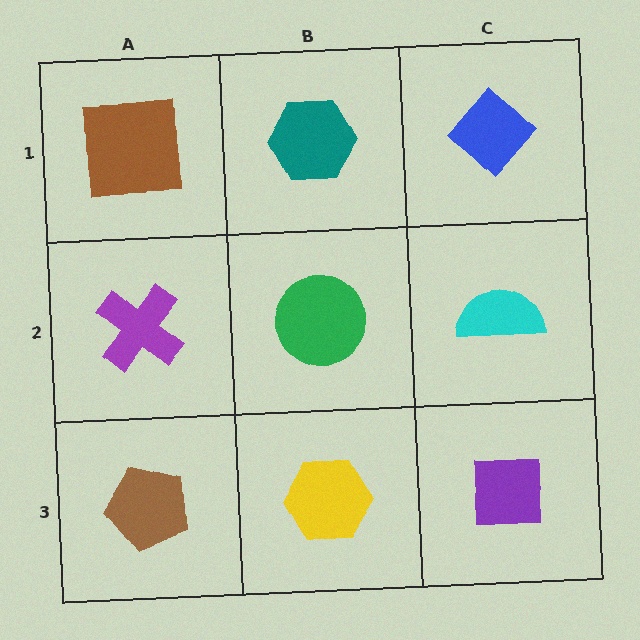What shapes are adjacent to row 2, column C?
A blue diamond (row 1, column C), a purple square (row 3, column C), a green circle (row 2, column B).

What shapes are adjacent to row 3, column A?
A purple cross (row 2, column A), a yellow hexagon (row 3, column B).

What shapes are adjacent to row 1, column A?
A purple cross (row 2, column A), a teal hexagon (row 1, column B).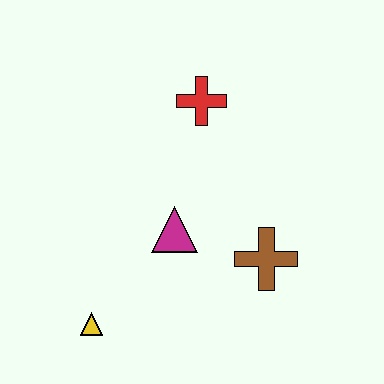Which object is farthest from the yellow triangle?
The red cross is farthest from the yellow triangle.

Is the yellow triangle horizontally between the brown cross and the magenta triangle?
No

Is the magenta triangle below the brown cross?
No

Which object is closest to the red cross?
The magenta triangle is closest to the red cross.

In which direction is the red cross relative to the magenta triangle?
The red cross is above the magenta triangle.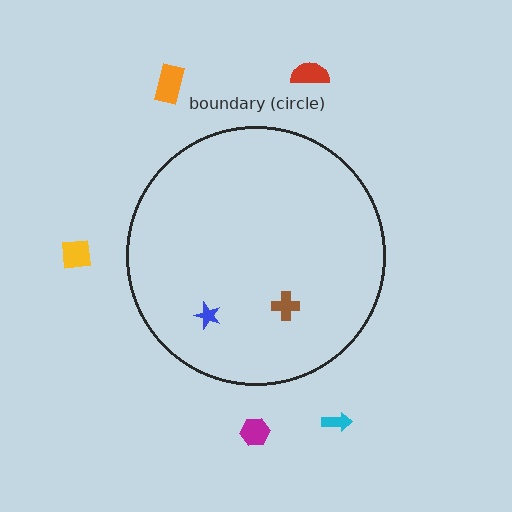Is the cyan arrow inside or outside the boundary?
Outside.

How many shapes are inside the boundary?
2 inside, 5 outside.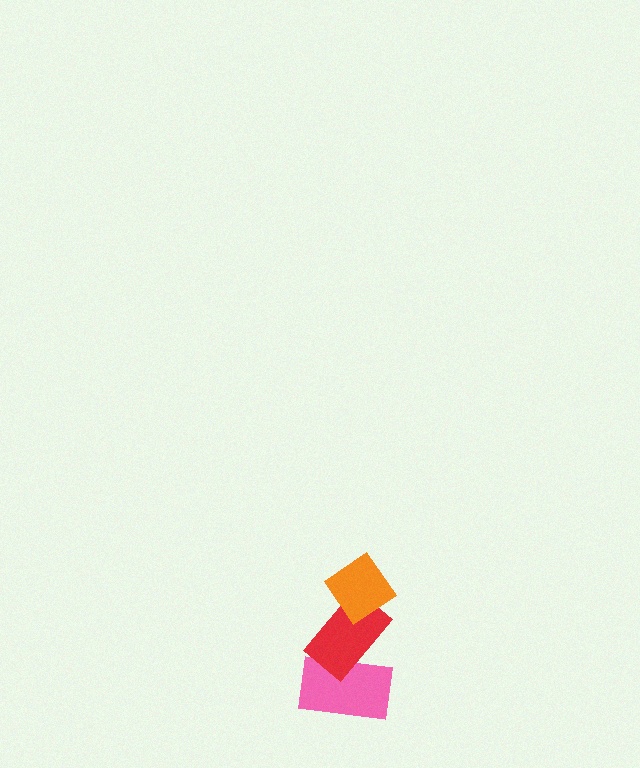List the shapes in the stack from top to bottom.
From top to bottom: the orange diamond, the red rectangle, the pink rectangle.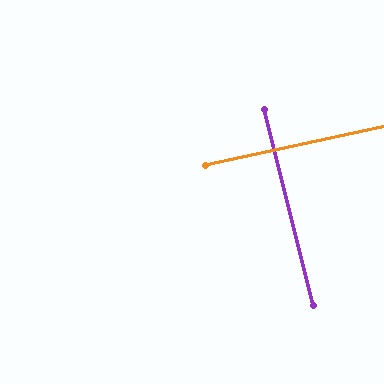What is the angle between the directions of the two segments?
Approximately 88 degrees.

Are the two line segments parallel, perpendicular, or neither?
Perpendicular — they meet at approximately 88°.